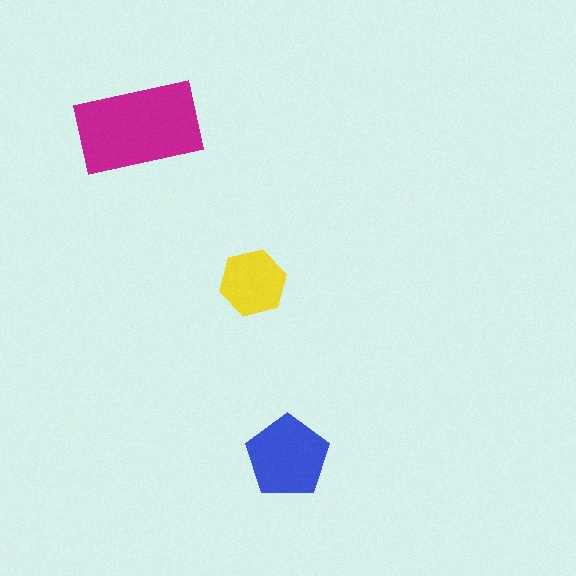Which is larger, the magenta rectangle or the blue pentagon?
The magenta rectangle.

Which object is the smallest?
The yellow hexagon.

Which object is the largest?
The magenta rectangle.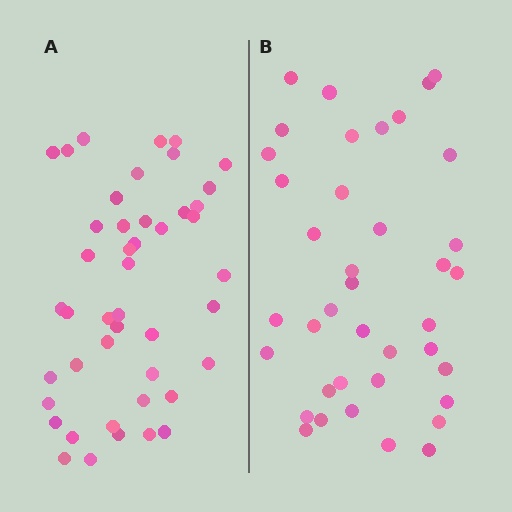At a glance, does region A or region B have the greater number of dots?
Region A (the left region) has more dots.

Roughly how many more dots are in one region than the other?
Region A has about 6 more dots than region B.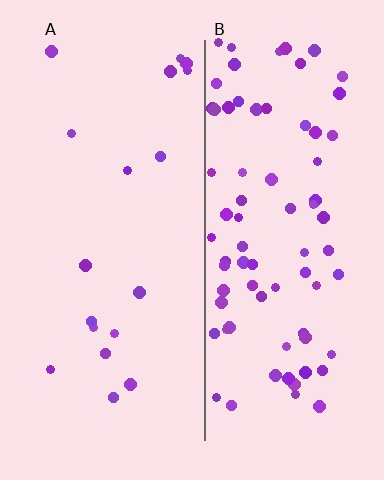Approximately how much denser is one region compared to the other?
Approximately 4.3× — region B over region A.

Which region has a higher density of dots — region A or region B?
B (the right).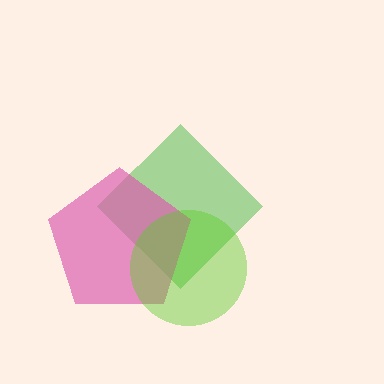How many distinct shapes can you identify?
There are 3 distinct shapes: a green diamond, a pink pentagon, a lime circle.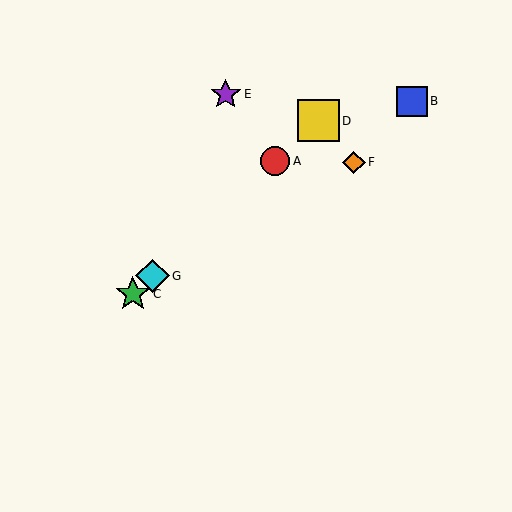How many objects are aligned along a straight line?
4 objects (A, C, D, G) are aligned along a straight line.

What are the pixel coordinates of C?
Object C is at (133, 294).